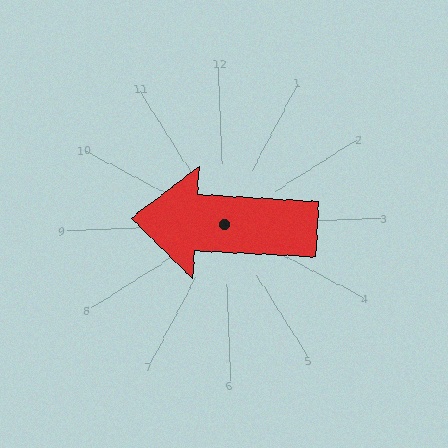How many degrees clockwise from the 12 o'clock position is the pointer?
Approximately 276 degrees.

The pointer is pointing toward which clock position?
Roughly 9 o'clock.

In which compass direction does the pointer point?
West.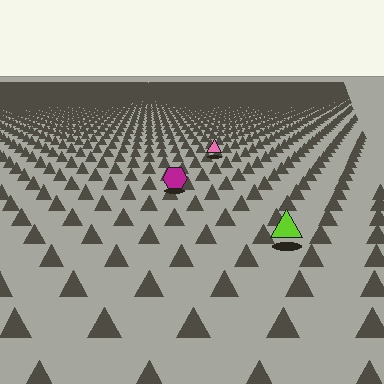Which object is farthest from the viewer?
The pink triangle is farthest from the viewer. It appears smaller and the ground texture around it is denser.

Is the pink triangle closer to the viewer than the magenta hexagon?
No. The magenta hexagon is closer — you can tell from the texture gradient: the ground texture is coarser near it.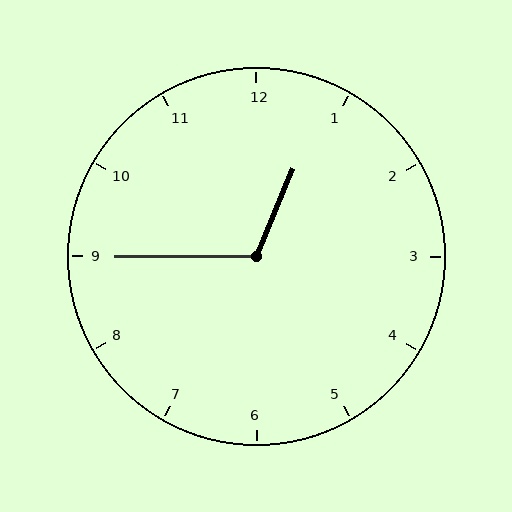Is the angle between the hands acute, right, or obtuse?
It is obtuse.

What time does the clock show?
12:45.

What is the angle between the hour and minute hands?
Approximately 112 degrees.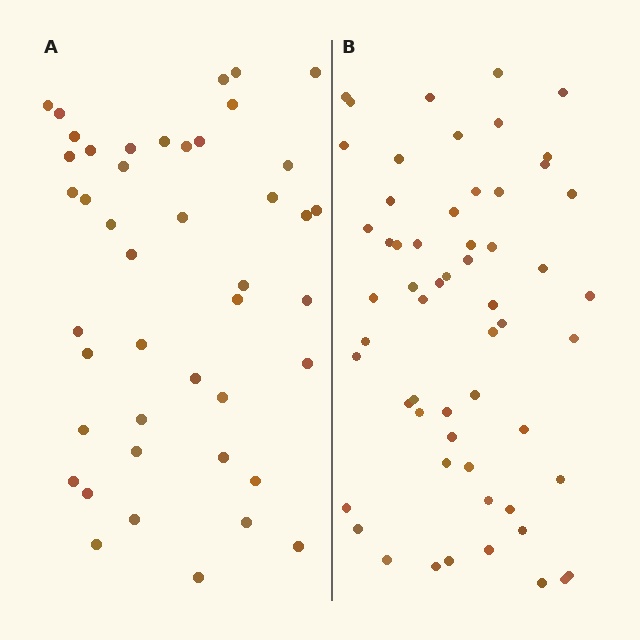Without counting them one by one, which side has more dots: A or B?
Region B (the right region) has more dots.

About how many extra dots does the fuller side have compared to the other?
Region B has approximately 15 more dots than region A.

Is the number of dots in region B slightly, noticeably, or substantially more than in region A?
Region B has noticeably more, but not dramatically so. The ratio is roughly 1.3 to 1.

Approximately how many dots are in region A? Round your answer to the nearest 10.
About 40 dots. (The exact count is 44, which rounds to 40.)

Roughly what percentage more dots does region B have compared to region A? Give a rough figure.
About 30% more.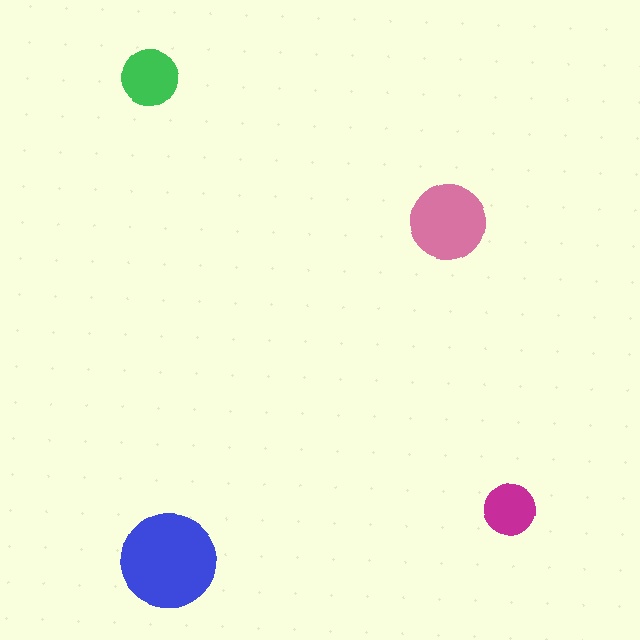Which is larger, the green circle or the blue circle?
The blue one.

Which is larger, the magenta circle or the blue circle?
The blue one.